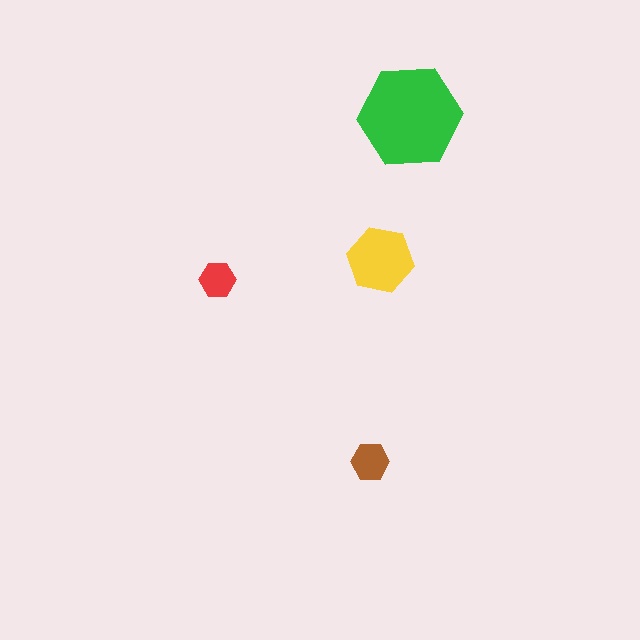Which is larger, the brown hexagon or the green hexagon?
The green one.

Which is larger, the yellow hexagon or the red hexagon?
The yellow one.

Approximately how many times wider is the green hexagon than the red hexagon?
About 3 times wider.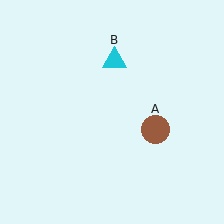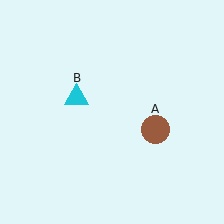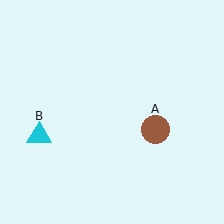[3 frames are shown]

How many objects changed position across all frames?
1 object changed position: cyan triangle (object B).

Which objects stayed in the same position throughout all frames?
Brown circle (object A) remained stationary.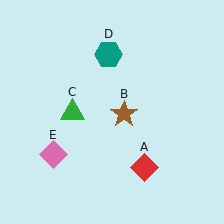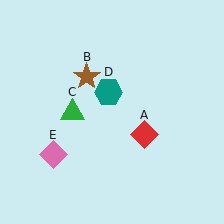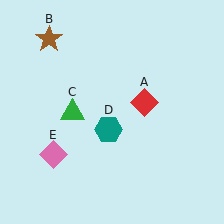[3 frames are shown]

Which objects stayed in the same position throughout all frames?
Green triangle (object C) and pink diamond (object E) remained stationary.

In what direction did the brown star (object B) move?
The brown star (object B) moved up and to the left.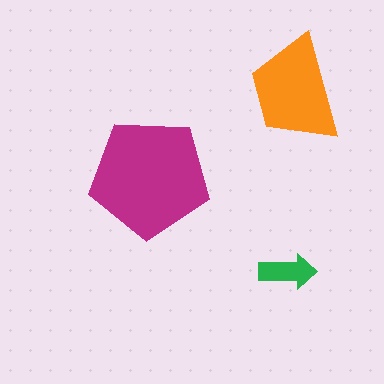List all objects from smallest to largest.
The green arrow, the orange trapezoid, the magenta pentagon.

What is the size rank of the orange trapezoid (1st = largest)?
2nd.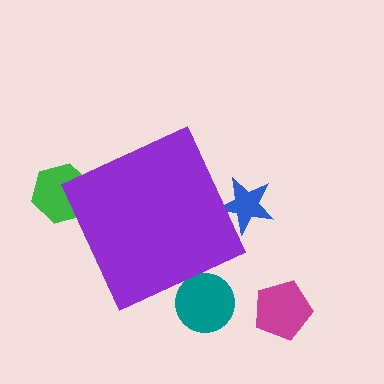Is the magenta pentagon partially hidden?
No, the magenta pentagon is fully visible.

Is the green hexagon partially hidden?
Yes, the green hexagon is partially hidden behind the purple diamond.